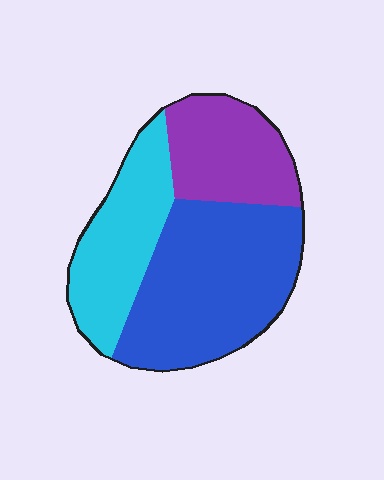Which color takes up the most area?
Blue, at roughly 45%.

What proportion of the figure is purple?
Purple takes up less than a quarter of the figure.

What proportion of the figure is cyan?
Cyan takes up between a quarter and a half of the figure.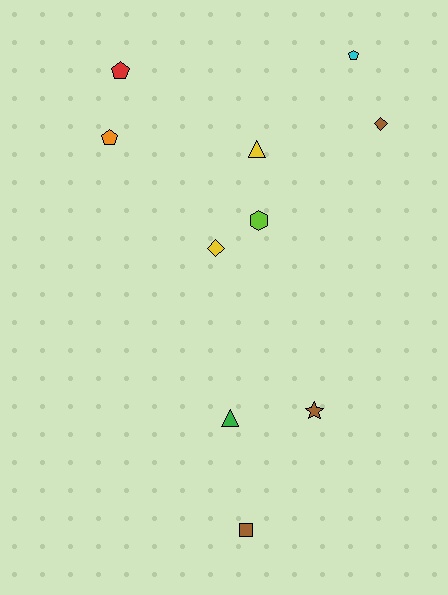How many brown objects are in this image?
There are 3 brown objects.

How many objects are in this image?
There are 10 objects.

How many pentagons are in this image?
There are 3 pentagons.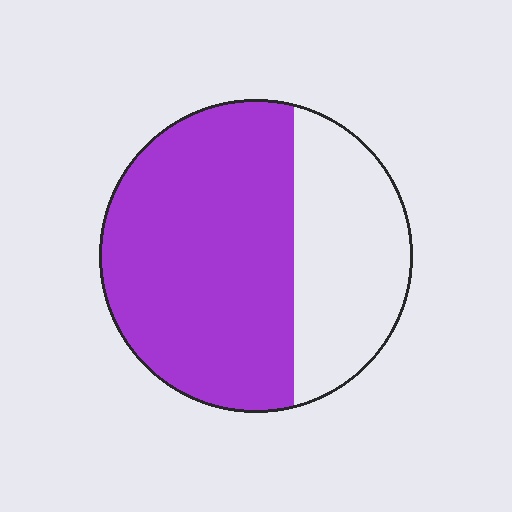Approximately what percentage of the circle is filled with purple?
Approximately 65%.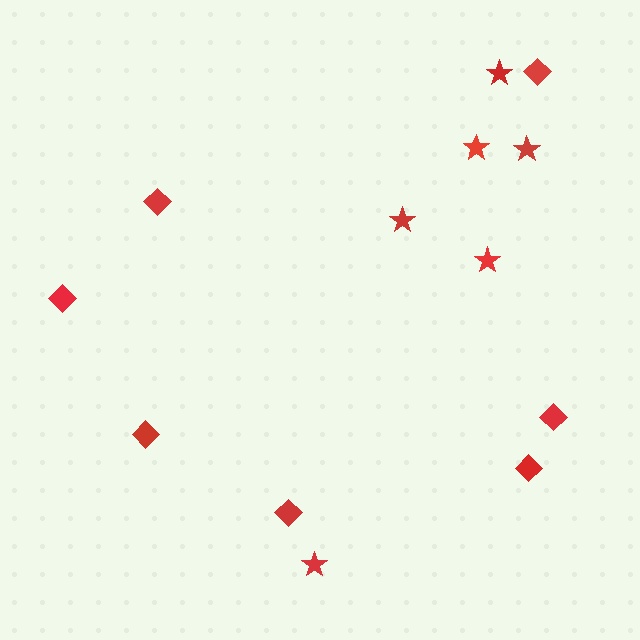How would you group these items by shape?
There are 2 groups: one group of diamonds (7) and one group of stars (6).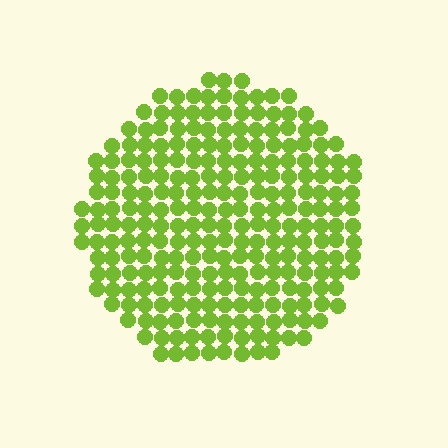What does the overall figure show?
The overall figure shows a circle.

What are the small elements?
The small elements are circles.